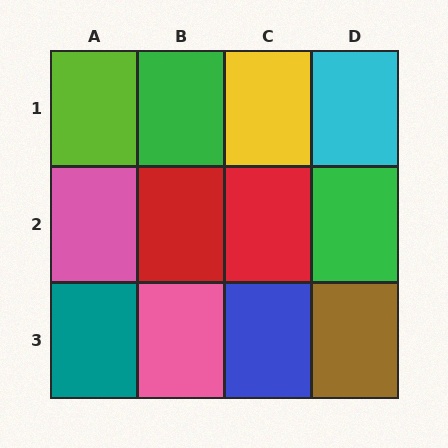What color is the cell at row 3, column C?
Blue.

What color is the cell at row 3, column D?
Brown.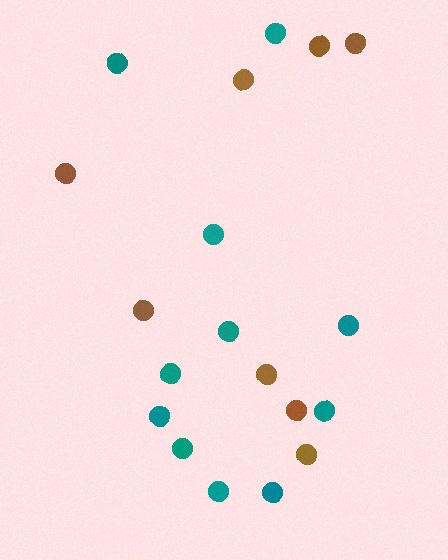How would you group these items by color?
There are 2 groups: one group of teal circles (11) and one group of brown circles (8).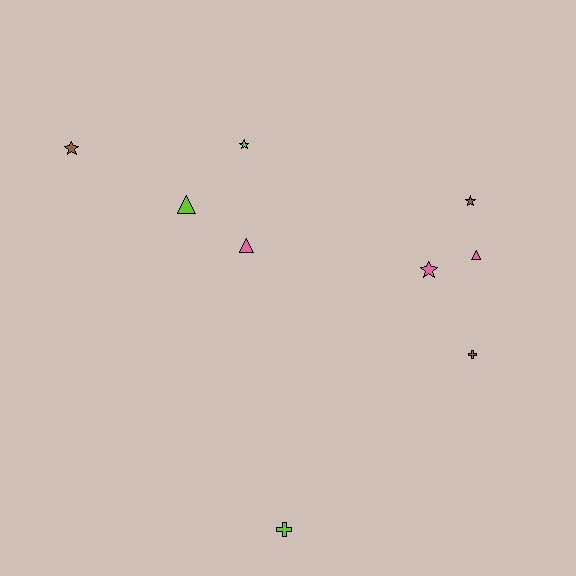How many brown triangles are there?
There are no brown triangles.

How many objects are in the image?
There are 9 objects.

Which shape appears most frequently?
Star, with 4 objects.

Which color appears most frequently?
Brown, with 3 objects.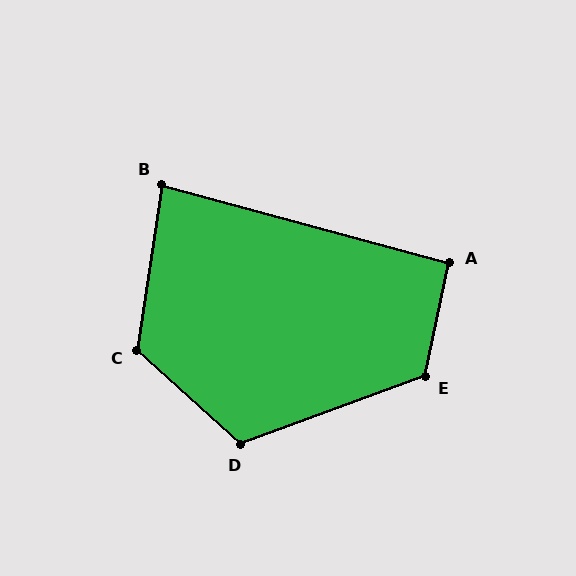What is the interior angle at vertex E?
Approximately 122 degrees (obtuse).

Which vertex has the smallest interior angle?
B, at approximately 83 degrees.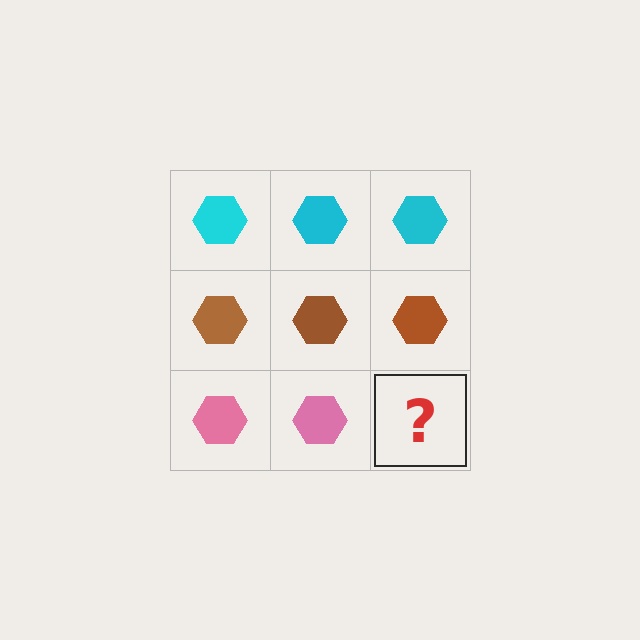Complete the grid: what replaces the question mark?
The question mark should be replaced with a pink hexagon.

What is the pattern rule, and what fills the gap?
The rule is that each row has a consistent color. The gap should be filled with a pink hexagon.